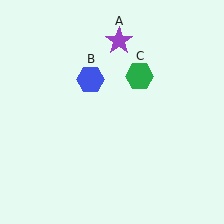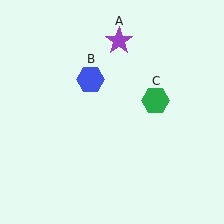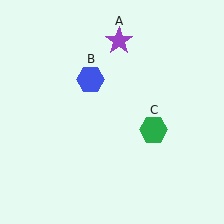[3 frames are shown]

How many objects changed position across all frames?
1 object changed position: green hexagon (object C).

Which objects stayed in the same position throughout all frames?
Purple star (object A) and blue hexagon (object B) remained stationary.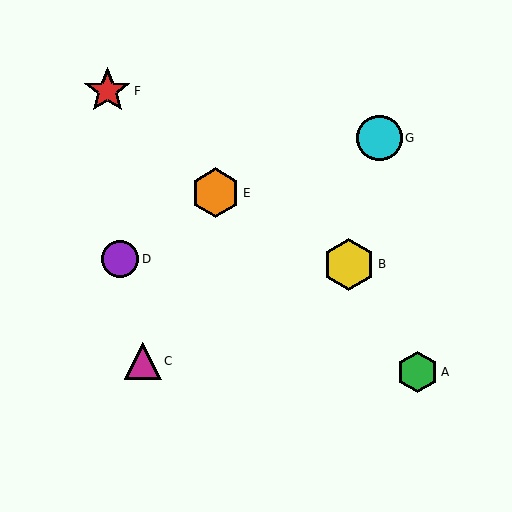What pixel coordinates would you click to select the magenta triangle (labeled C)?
Click at (143, 361) to select the magenta triangle C.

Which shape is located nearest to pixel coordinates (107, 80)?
The red star (labeled F) at (107, 91) is nearest to that location.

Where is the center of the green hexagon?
The center of the green hexagon is at (417, 372).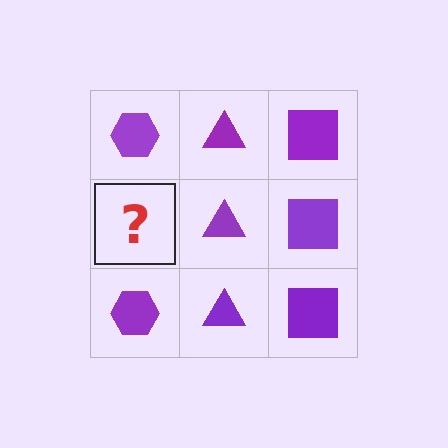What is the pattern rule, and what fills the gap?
The rule is that each column has a consistent shape. The gap should be filled with a purple hexagon.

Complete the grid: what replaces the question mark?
The question mark should be replaced with a purple hexagon.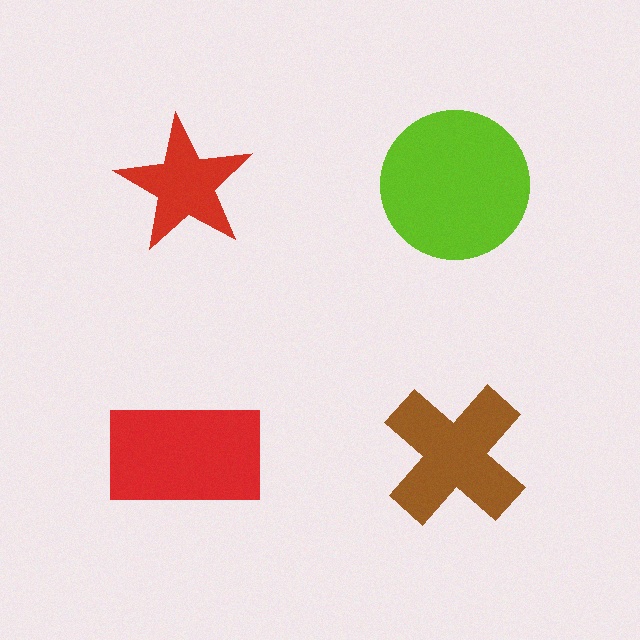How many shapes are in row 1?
2 shapes.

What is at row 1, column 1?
A red star.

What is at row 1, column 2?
A lime circle.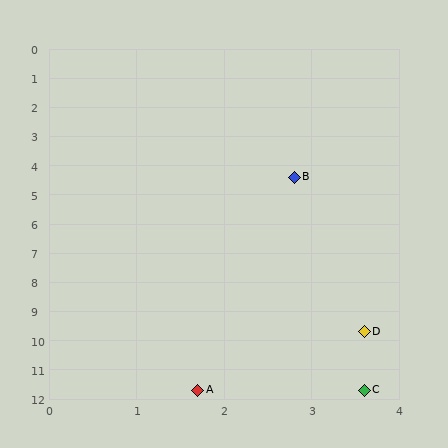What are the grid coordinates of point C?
Point C is at approximately (3.6, 11.7).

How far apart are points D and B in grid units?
Points D and B are about 5.4 grid units apart.